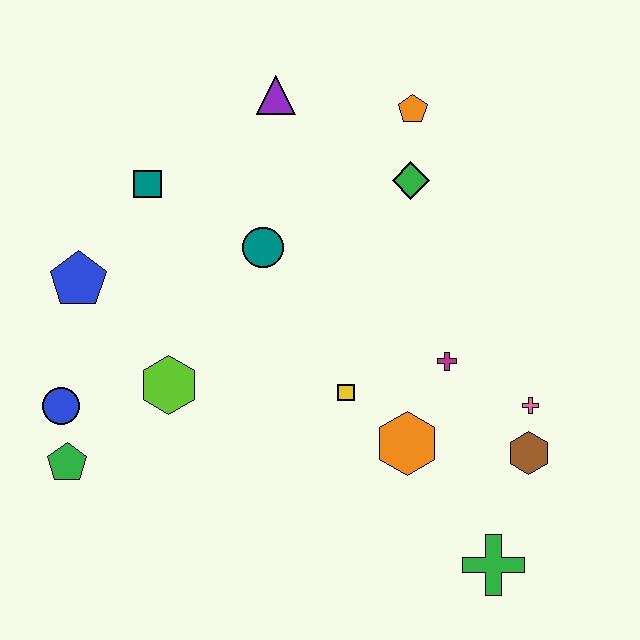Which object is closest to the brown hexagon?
The pink cross is closest to the brown hexagon.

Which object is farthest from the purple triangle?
The green cross is farthest from the purple triangle.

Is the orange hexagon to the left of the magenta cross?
Yes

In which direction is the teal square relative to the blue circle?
The teal square is above the blue circle.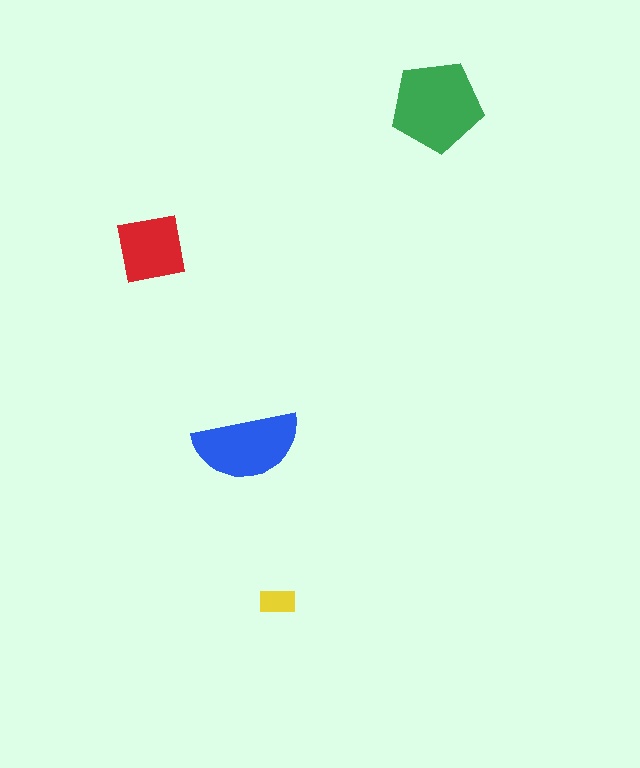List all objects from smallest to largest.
The yellow rectangle, the red square, the blue semicircle, the green pentagon.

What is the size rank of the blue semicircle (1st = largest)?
2nd.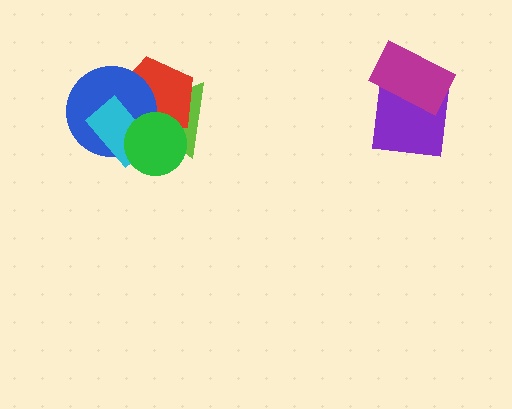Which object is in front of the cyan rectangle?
The green circle is in front of the cyan rectangle.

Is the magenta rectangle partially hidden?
No, no other shape covers it.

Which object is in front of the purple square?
The magenta rectangle is in front of the purple square.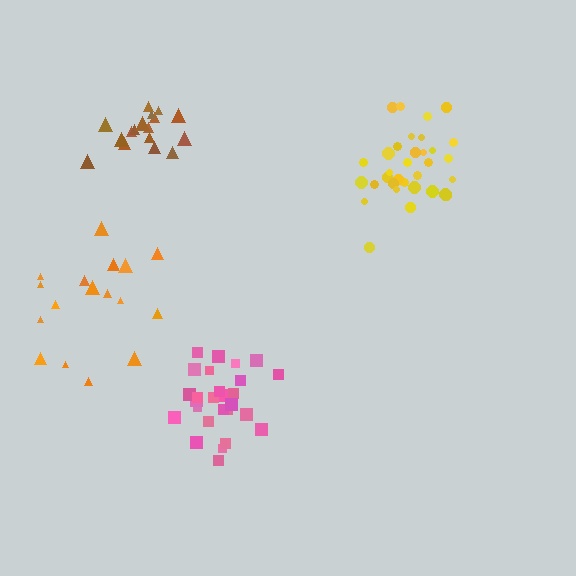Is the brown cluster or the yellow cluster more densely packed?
Yellow.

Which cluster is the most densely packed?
Pink.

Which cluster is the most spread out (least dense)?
Orange.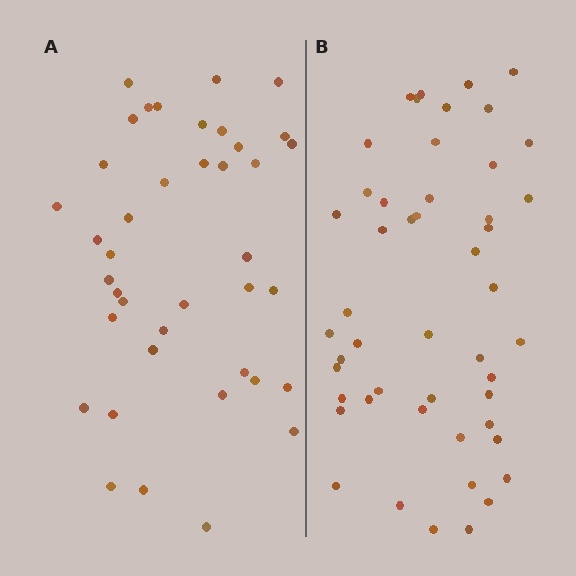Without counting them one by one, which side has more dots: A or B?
Region B (the right region) has more dots.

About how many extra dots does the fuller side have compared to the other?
Region B has roughly 8 or so more dots than region A.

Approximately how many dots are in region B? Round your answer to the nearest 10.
About 50 dots. (The exact count is 49, which rounds to 50.)